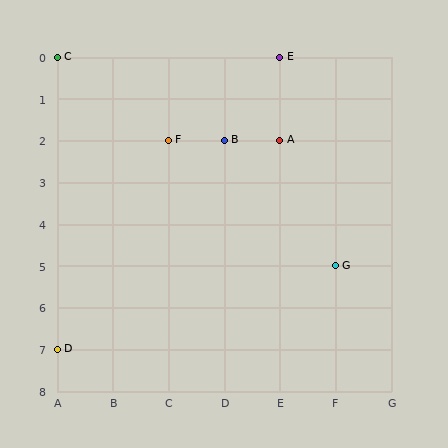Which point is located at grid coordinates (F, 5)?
Point G is at (F, 5).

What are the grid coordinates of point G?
Point G is at grid coordinates (F, 5).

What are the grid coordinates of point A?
Point A is at grid coordinates (E, 2).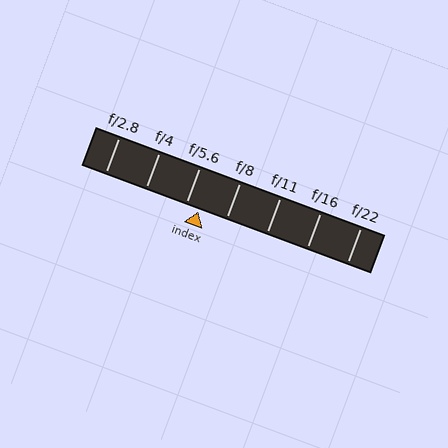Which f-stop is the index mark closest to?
The index mark is closest to f/5.6.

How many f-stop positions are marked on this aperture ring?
There are 7 f-stop positions marked.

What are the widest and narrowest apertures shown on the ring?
The widest aperture shown is f/2.8 and the narrowest is f/22.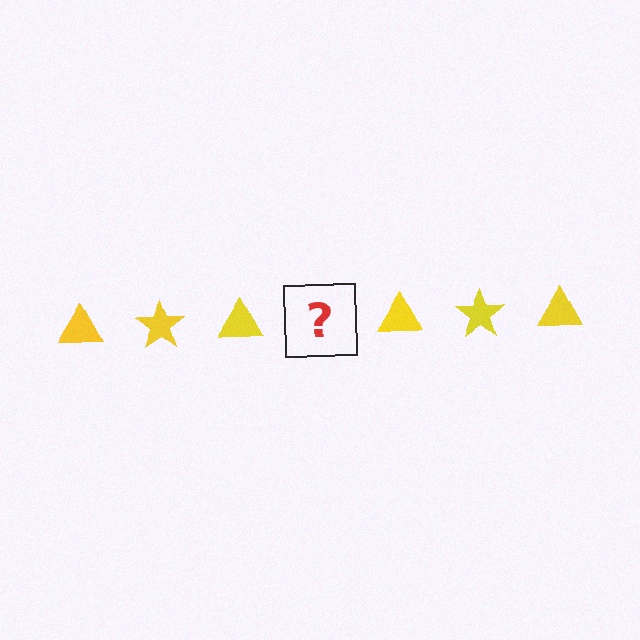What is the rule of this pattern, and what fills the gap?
The rule is that the pattern cycles through triangle, star shapes in yellow. The gap should be filled with a yellow star.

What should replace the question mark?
The question mark should be replaced with a yellow star.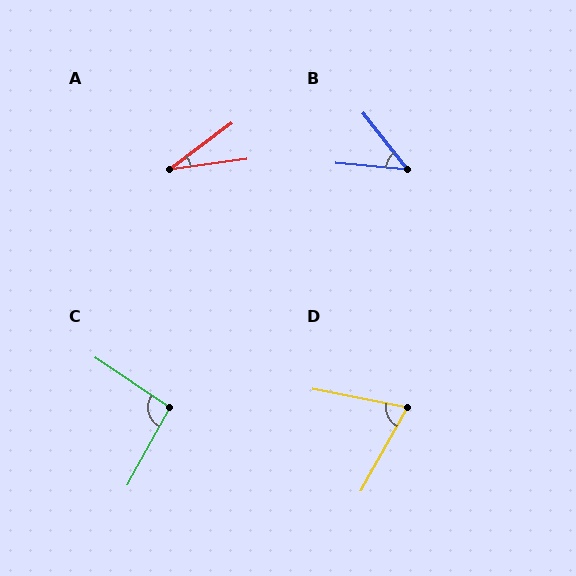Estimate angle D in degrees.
Approximately 72 degrees.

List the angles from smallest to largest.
A (29°), B (47°), D (72°), C (95°).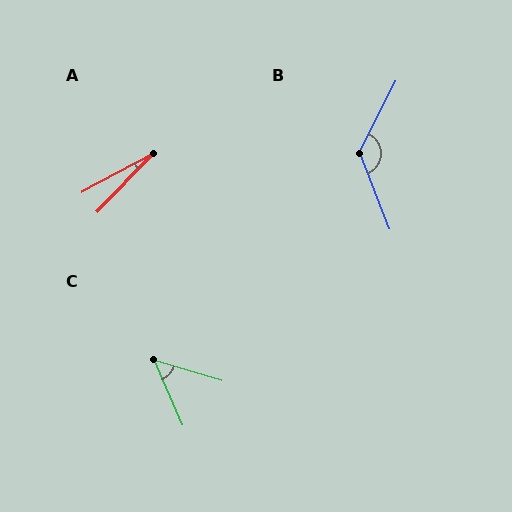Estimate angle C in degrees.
Approximately 50 degrees.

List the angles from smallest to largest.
A (17°), C (50°), B (131°).